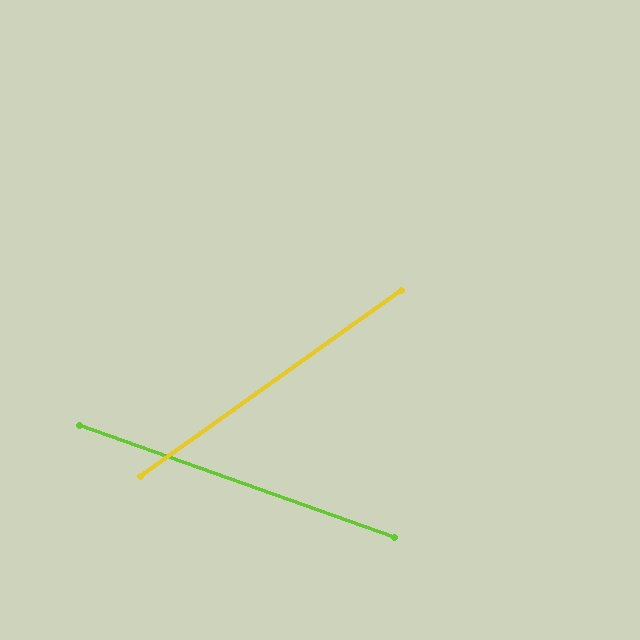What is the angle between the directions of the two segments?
Approximately 55 degrees.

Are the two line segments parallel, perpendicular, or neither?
Neither parallel nor perpendicular — they differ by about 55°.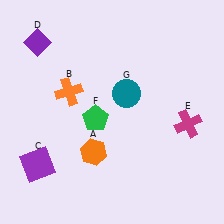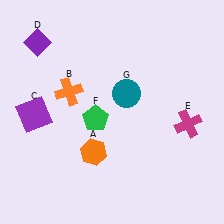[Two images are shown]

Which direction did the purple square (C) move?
The purple square (C) moved up.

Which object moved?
The purple square (C) moved up.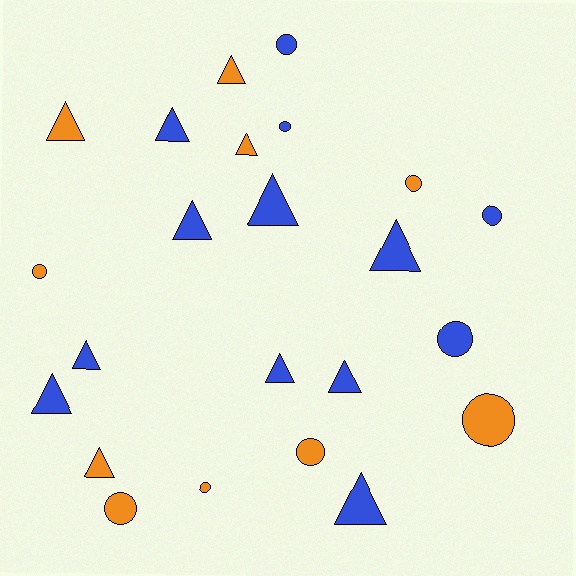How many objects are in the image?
There are 23 objects.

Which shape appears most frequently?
Triangle, with 13 objects.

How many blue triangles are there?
There are 9 blue triangles.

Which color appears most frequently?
Blue, with 13 objects.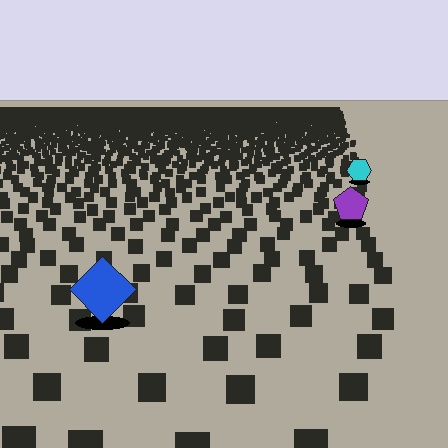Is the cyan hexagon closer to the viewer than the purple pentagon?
No. The purple pentagon is closer — you can tell from the texture gradient: the ground texture is coarser near it.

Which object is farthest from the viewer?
The cyan hexagon is farthest from the viewer. It appears smaller and the ground texture around it is denser.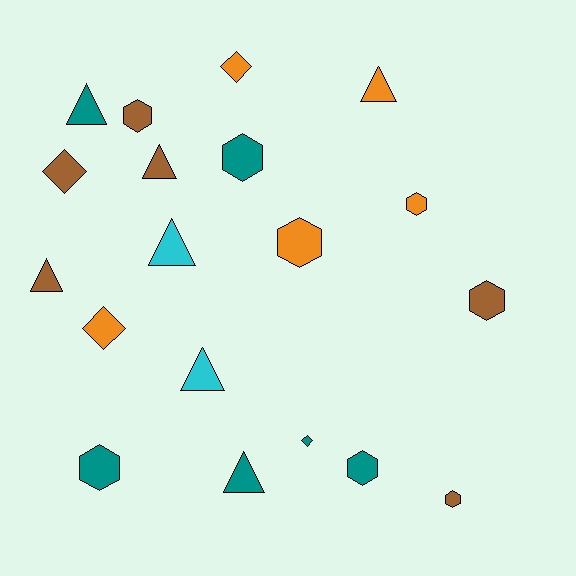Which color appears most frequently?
Brown, with 6 objects.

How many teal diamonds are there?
There is 1 teal diamond.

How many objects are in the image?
There are 19 objects.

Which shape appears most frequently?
Hexagon, with 8 objects.